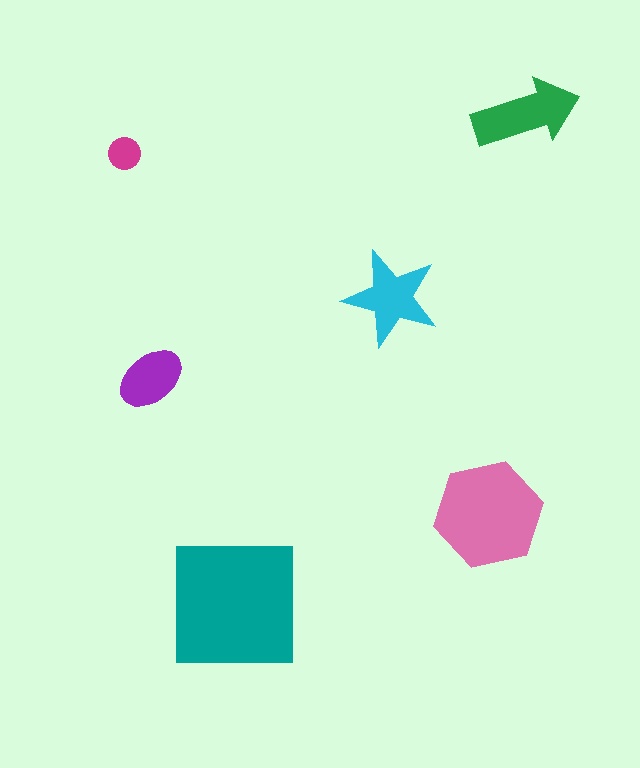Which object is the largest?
The teal square.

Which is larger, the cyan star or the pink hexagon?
The pink hexagon.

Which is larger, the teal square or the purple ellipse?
The teal square.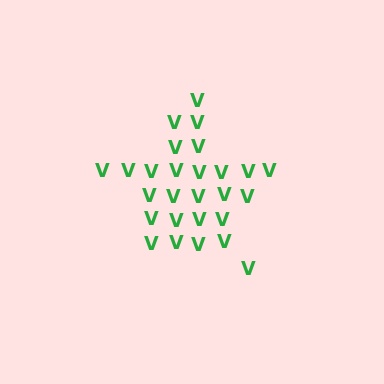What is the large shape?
The large shape is a star.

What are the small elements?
The small elements are letter V's.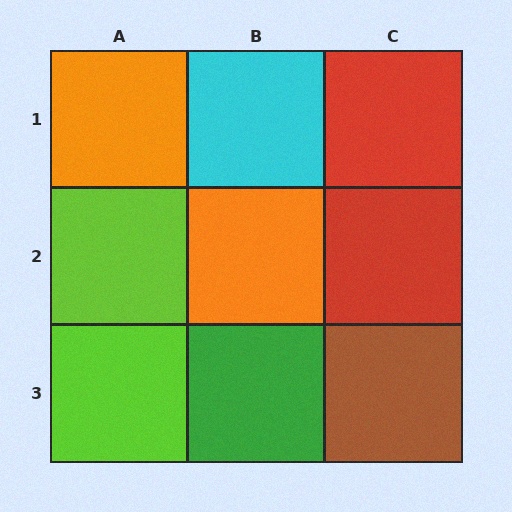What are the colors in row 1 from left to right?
Orange, cyan, red.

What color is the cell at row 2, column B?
Orange.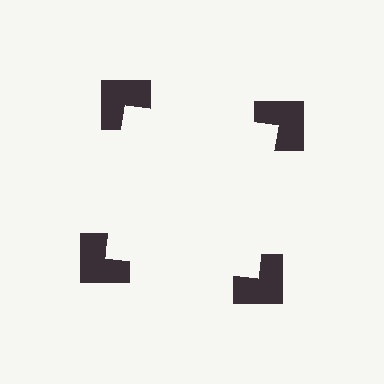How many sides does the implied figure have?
4 sides.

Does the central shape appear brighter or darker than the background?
It typically appears slightly brighter than the background, even though no actual brightness change is drawn.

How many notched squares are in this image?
There are 4 — one at each vertex of the illusory square.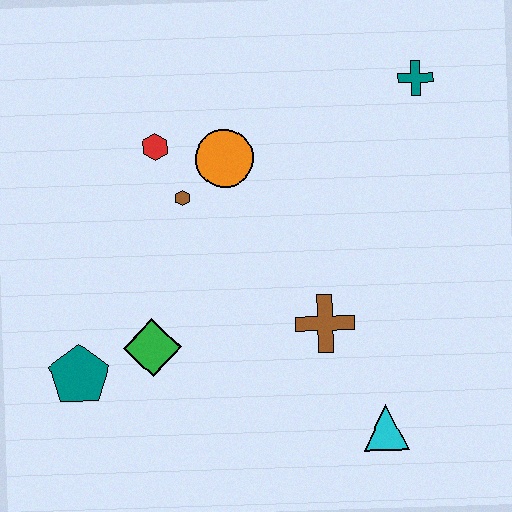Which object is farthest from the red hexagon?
The cyan triangle is farthest from the red hexagon.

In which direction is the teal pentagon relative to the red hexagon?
The teal pentagon is below the red hexagon.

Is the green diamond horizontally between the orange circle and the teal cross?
No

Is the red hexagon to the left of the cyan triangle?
Yes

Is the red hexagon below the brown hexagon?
No